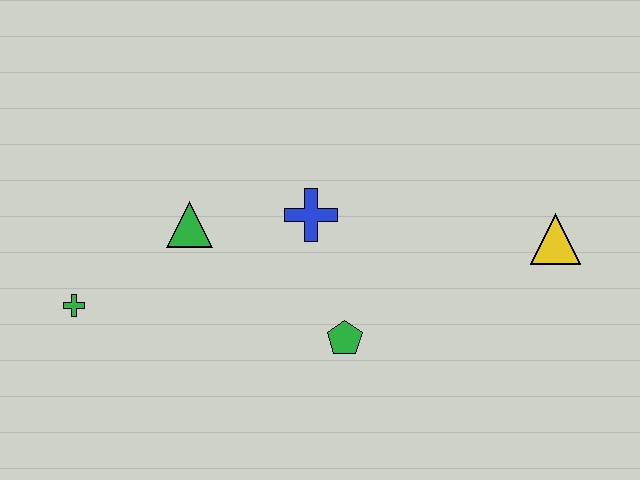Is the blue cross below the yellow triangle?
No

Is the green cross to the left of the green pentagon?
Yes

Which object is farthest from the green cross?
The yellow triangle is farthest from the green cross.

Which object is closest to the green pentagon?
The blue cross is closest to the green pentagon.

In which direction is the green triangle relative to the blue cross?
The green triangle is to the left of the blue cross.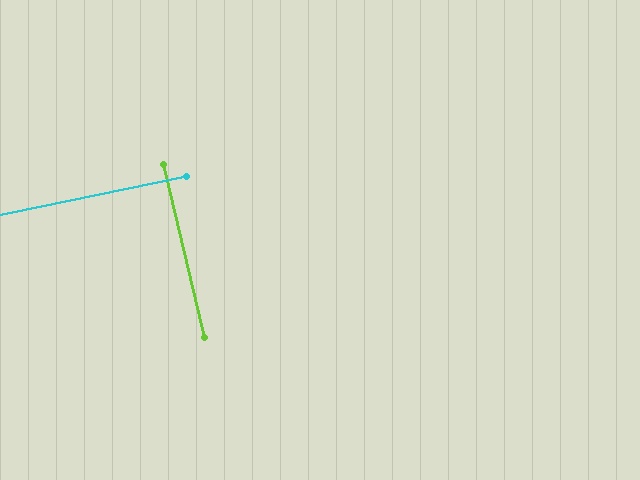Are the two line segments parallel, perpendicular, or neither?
Perpendicular — they meet at approximately 88°.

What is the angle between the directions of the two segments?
Approximately 88 degrees.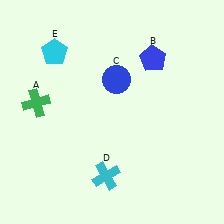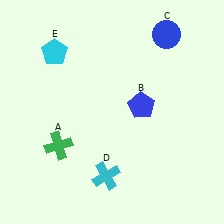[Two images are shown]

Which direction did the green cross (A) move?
The green cross (A) moved down.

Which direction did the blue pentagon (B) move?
The blue pentagon (B) moved down.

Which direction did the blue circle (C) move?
The blue circle (C) moved right.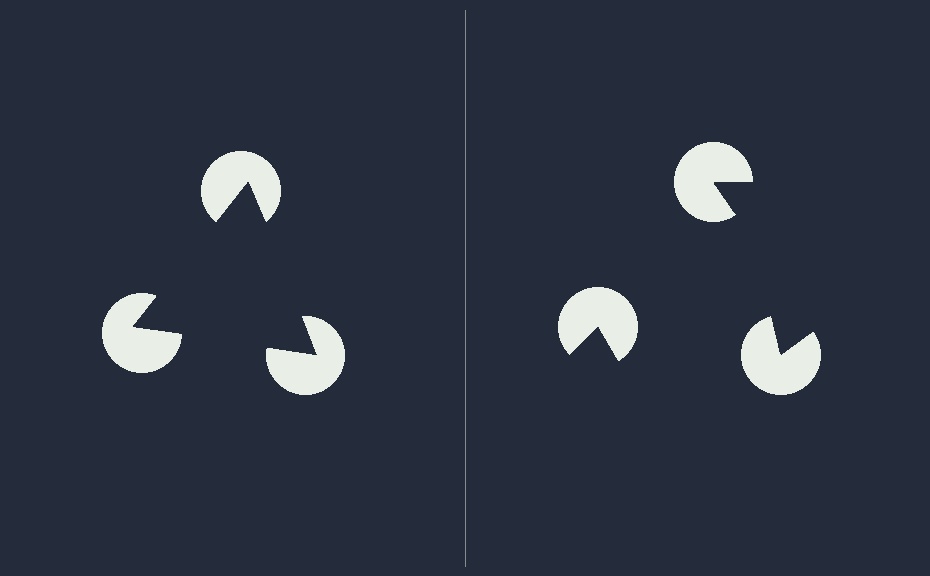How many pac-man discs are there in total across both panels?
6 — 3 on each side.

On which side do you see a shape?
An illusory triangle appears on the left side. On the right side the wedge cuts are rotated, so no coherent shape forms.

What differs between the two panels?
The pac-man discs are positioned identically on both sides; only the wedge orientations differ. On the left they align to a triangle; on the right they are misaligned.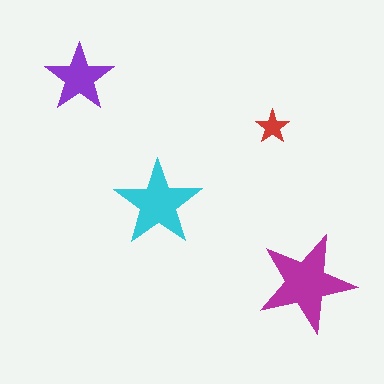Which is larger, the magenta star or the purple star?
The magenta one.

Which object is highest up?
The purple star is topmost.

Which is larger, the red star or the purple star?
The purple one.